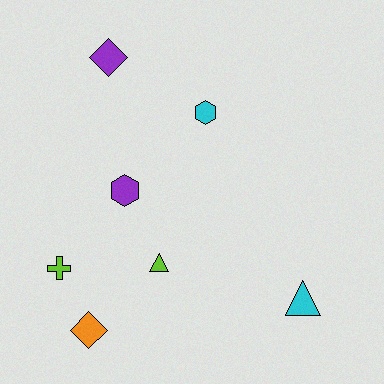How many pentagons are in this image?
There are no pentagons.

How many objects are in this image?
There are 7 objects.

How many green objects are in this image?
There are no green objects.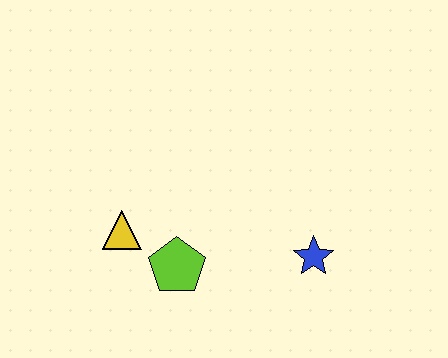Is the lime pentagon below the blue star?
Yes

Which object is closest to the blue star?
The lime pentagon is closest to the blue star.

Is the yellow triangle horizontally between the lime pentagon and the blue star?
No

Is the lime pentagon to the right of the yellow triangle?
Yes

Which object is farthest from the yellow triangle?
The blue star is farthest from the yellow triangle.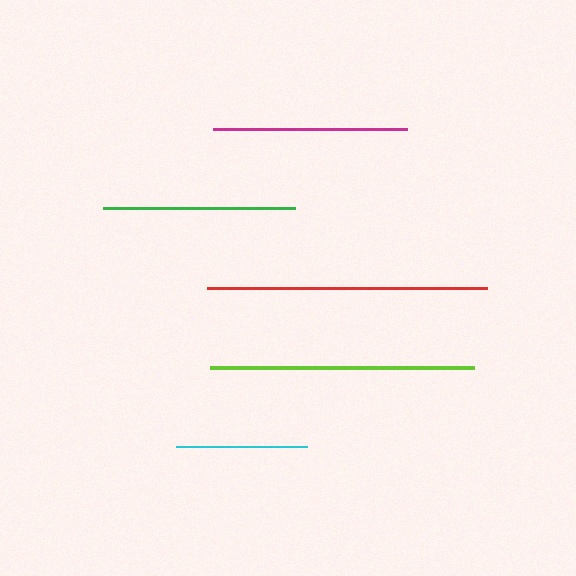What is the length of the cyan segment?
The cyan segment is approximately 131 pixels long.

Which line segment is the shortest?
The cyan line is the shortest at approximately 131 pixels.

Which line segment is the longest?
The red line is the longest at approximately 280 pixels.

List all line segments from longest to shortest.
From longest to shortest: red, lime, magenta, green, cyan.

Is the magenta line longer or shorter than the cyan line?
The magenta line is longer than the cyan line.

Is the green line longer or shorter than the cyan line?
The green line is longer than the cyan line.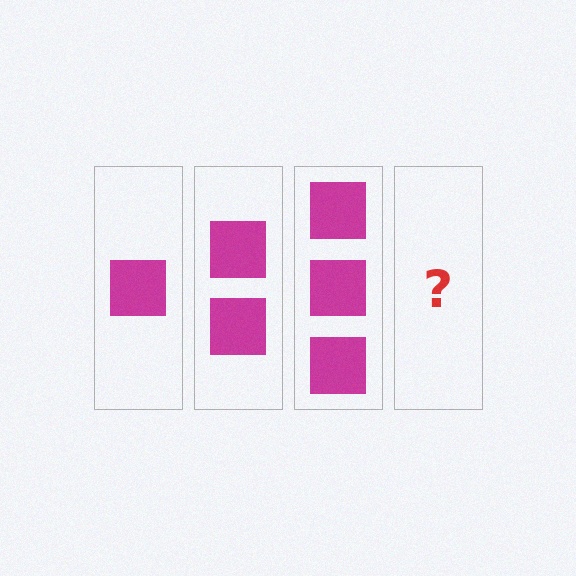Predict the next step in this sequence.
The next step is 4 squares.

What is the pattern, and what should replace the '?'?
The pattern is that each step adds one more square. The '?' should be 4 squares.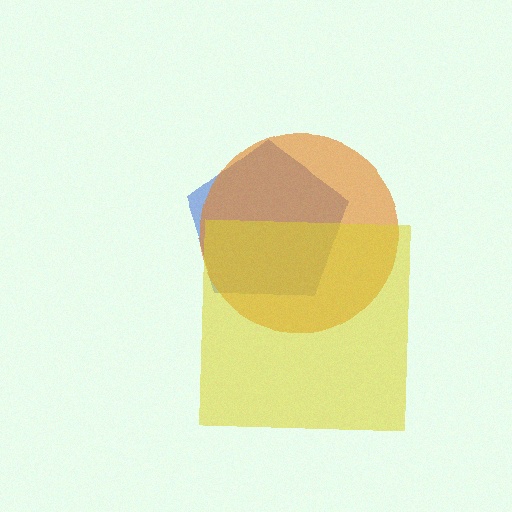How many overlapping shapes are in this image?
There are 3 overlapping shapes in the image.